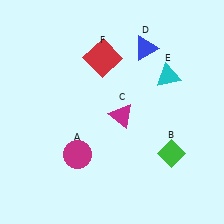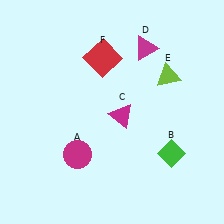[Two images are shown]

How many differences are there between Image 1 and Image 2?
There are 2 differences between the two images.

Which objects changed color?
D changed from blue to magenta. E changed from cyan to lime.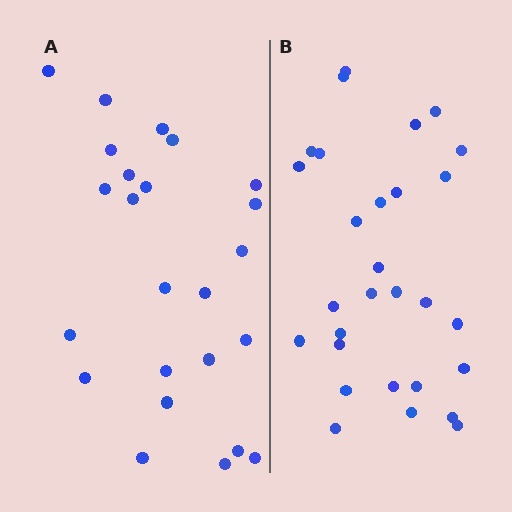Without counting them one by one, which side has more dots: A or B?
Region B (the right region) has more dots.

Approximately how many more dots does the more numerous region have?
Region B has about 5 more dots than region A.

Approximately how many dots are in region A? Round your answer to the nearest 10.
About 20 dots. (The exact count is 24, which rounds to 20.)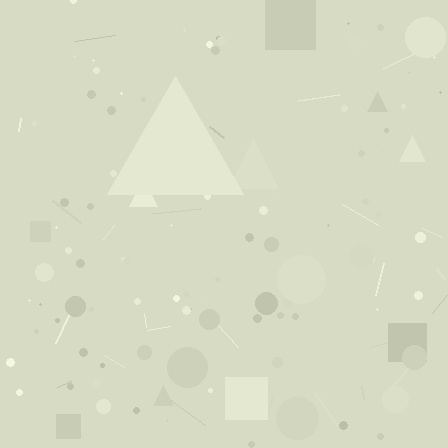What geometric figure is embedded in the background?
A triangle is embedded in the background.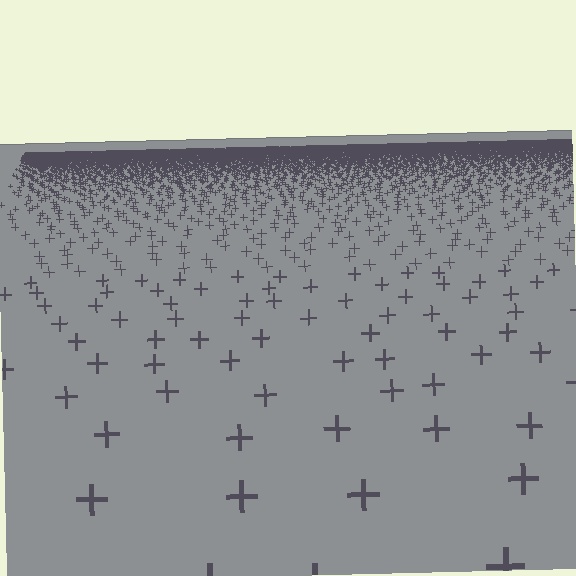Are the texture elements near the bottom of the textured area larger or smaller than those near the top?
Larger. Near the bottom, elements are closer to the viewer and appear at a bigger on-screen size.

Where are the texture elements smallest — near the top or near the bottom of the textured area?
Near the top.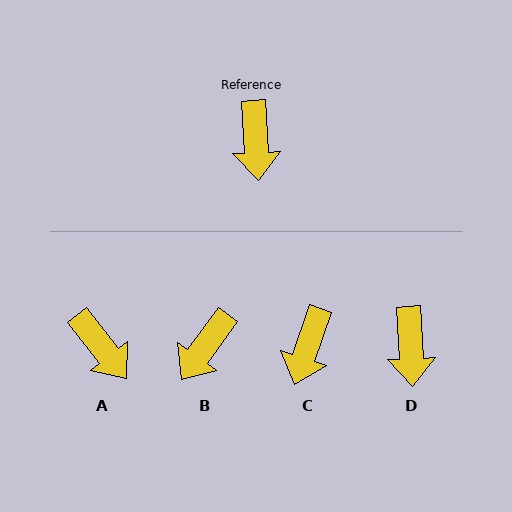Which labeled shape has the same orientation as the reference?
D.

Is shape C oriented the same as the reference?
No, it is off by about 22 degrees.